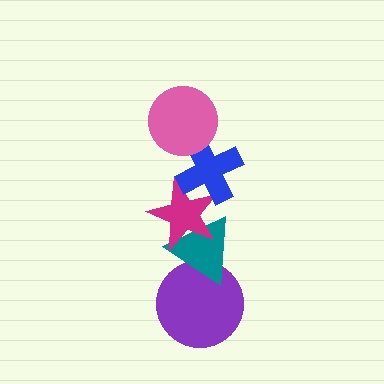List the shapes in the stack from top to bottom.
From top to bottom: the pink circle, the blue cross, the magenta star, the teal triangle, the purple circle.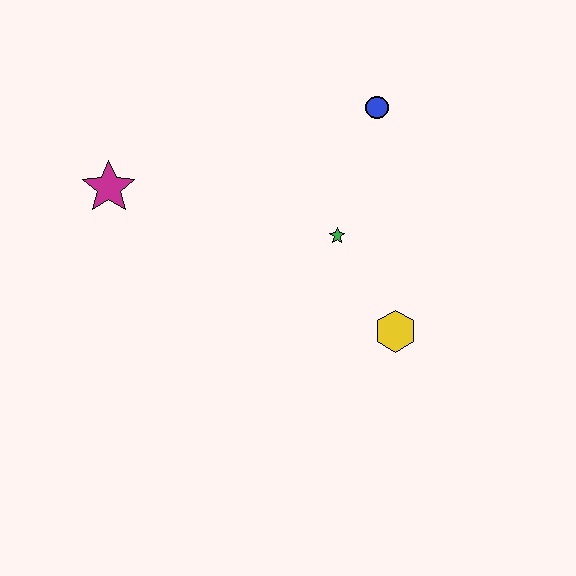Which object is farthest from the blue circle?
The magenta star is farthest from the blue circle.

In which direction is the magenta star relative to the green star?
The magenta star is to the left of the green star.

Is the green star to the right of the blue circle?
No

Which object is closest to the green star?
The yellow hexagon is closest to the green star.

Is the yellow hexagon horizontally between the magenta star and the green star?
No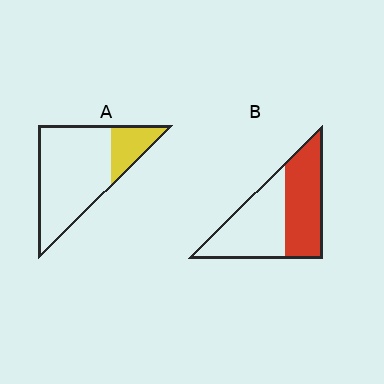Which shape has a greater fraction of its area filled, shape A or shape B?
Shape B.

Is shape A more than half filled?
No.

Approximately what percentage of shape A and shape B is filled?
A is approximately 20% and B is approximately 50%.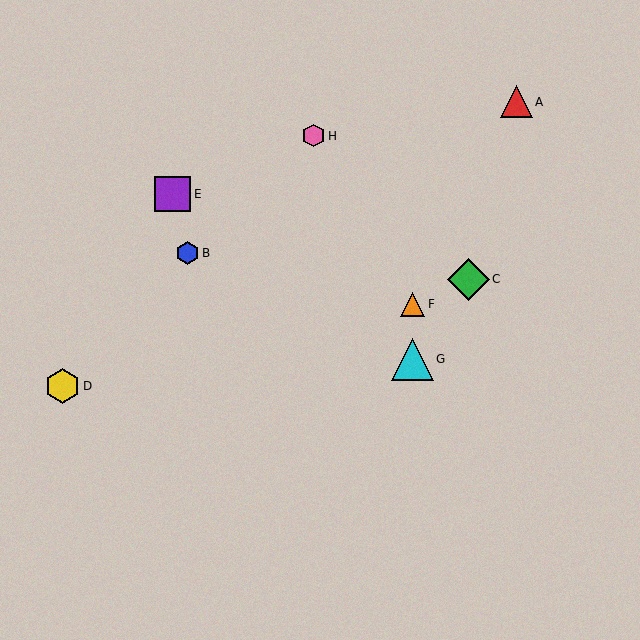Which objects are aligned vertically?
Objects F, G are aligned vertically.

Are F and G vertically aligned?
Yes, both are at x≈413.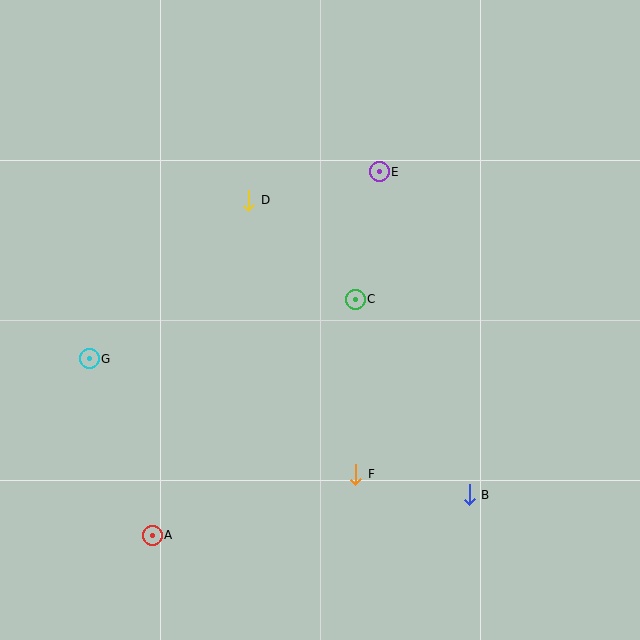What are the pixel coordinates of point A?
Point A is at (152, 535).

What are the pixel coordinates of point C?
Point C is at (355, 299).